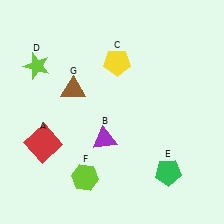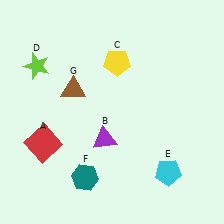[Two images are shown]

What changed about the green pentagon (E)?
In Image 1, E is green. In Image 2, it changed to cyan.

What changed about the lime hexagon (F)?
In Image 1, F is lime. In Image 2, it changed to teal.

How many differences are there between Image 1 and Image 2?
There are 2 differences between the two images.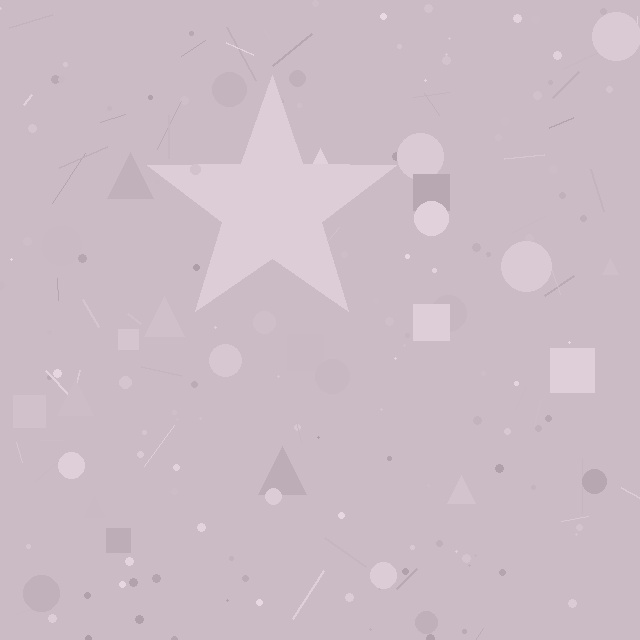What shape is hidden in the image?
A star is hidden in the image.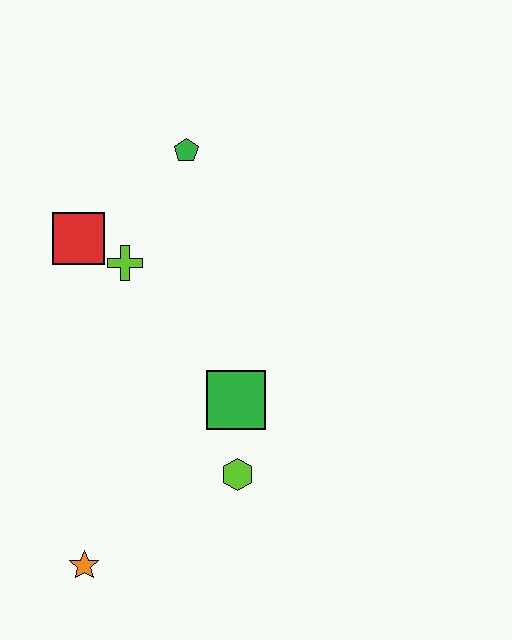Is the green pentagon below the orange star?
No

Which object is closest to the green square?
The lime hexagon is closest to the green square.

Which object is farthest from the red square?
The orange star is farthest from the red square.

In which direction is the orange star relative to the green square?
The orange star is below the green square.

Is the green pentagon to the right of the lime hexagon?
No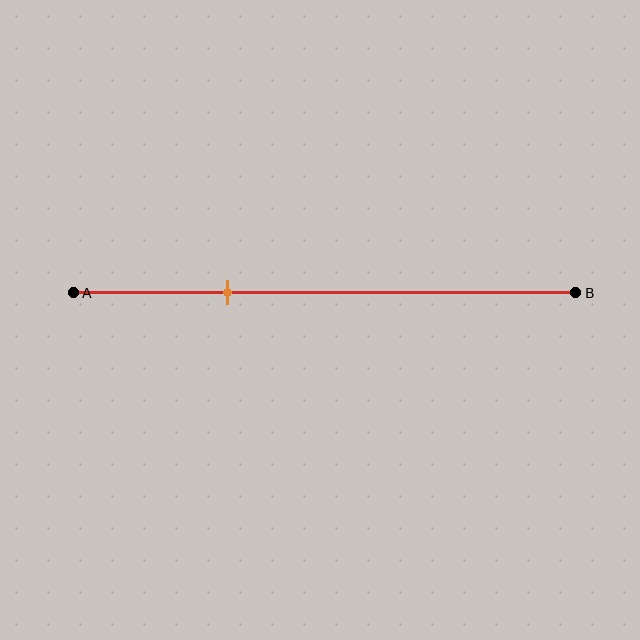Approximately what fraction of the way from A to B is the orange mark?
The orange mark is approximately 30% of the way from A to B.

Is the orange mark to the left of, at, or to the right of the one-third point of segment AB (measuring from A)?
The orange mark is approximately at the one-third point of segment AB.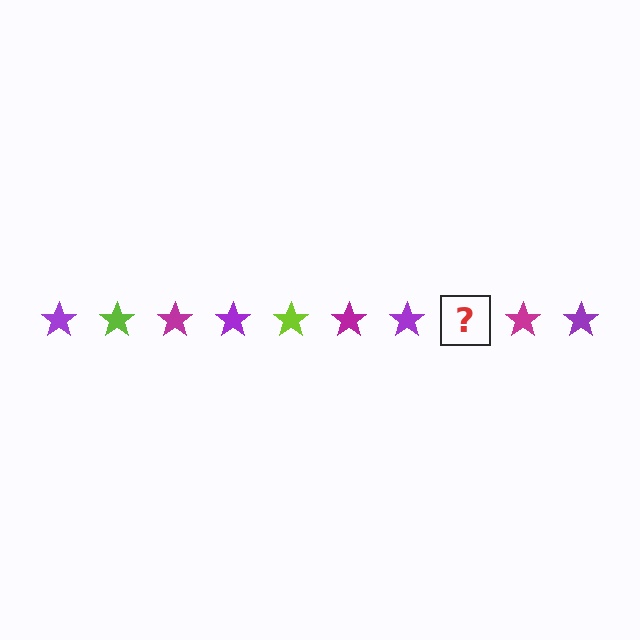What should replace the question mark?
The question mark should be replaced with a lime star.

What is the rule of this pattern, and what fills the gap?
The rule is that the pattern cycles through purple, lime, magenta stars. The gap should be filled with a lime star.